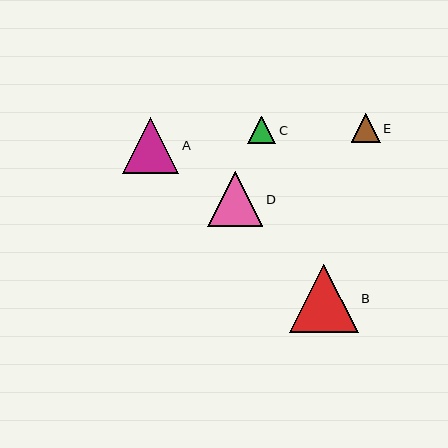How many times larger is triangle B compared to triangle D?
Triangle B is approximately 1.3 times the size of triangle D.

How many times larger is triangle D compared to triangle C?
Triangle D is approximately 2.0 times the size of triangle C.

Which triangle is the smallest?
Triangle C is the smallest with a size of approximately 28 pixels.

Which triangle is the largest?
Triangle B is the largest with a size of approximately 69 pixels.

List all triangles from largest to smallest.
From largest to smallest: B, A, D, E, C.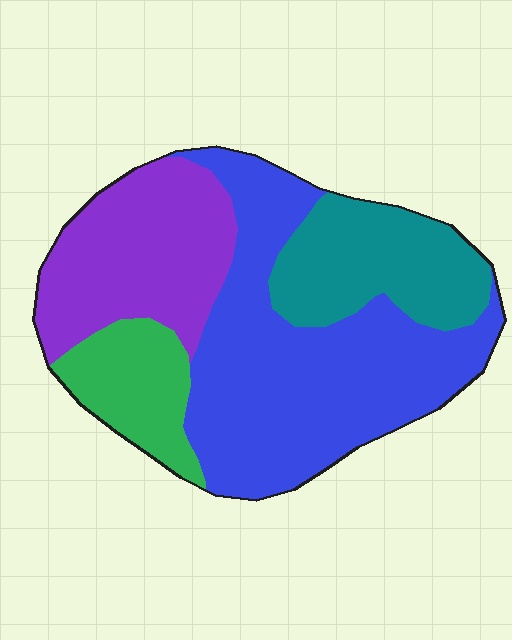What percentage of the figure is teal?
Teal covers about 20% of the figure.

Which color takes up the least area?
Green, at roughly 10%.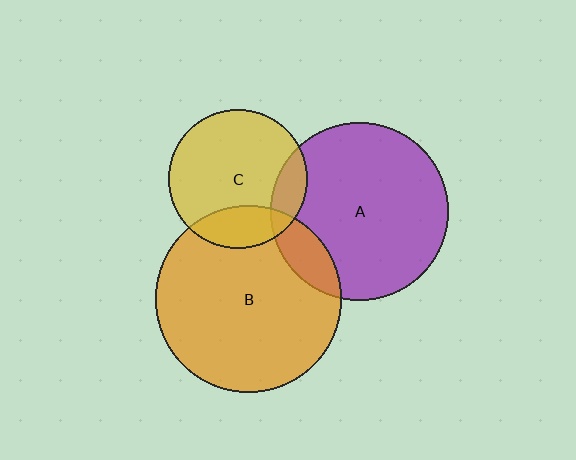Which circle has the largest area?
Circle B (orange).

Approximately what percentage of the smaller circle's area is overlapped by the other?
Approximately 15%.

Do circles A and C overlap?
Yes.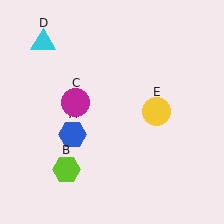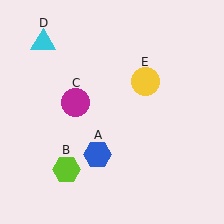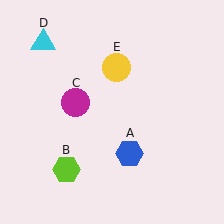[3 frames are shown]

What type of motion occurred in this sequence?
The blue hexagon (object A), yellow circle (object E) rotated counterclockwise around the center of the scene.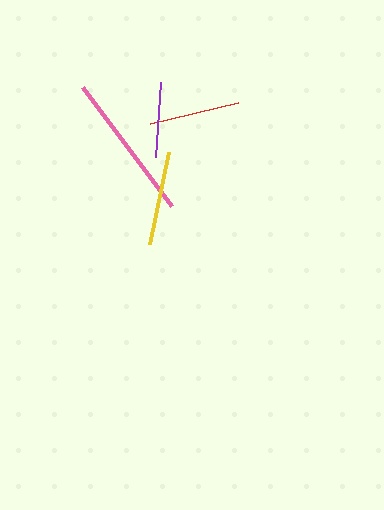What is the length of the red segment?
The red segment is approximately 91 pixels long.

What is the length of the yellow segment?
The yellow segment is approximately 95 pixels long.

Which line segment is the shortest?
The purple line is the shortest at approximately 76 pixels.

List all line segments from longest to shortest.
From longest to shortest: pink, yellow, red, purple.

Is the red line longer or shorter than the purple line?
The red line is longer than the purple line.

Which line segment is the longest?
The pink line is the longest at approximately 149 pixels.